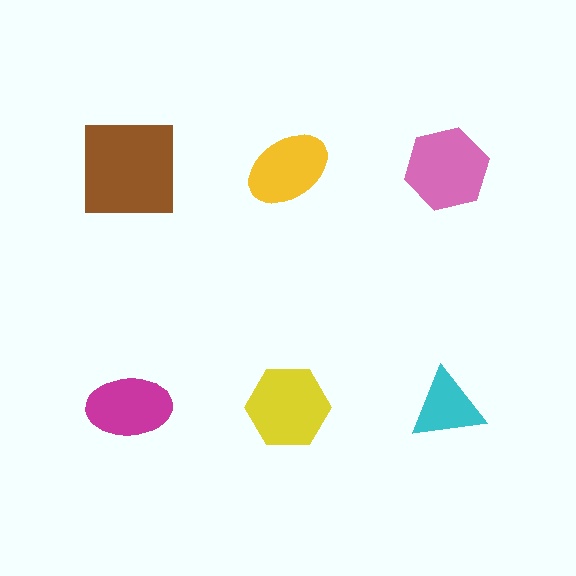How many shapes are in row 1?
3 shapes.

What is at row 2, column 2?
A yellow hexagon.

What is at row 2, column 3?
A cyan triangle.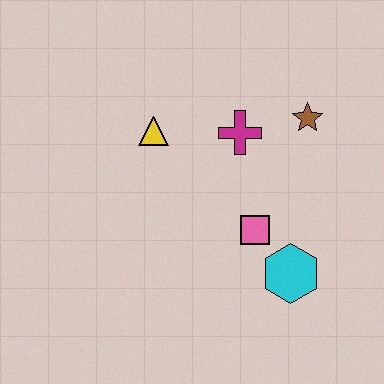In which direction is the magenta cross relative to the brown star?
The magenta cross is to the left of the brown star.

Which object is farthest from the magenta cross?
The cyan hexagon is farthest from the magenta cross.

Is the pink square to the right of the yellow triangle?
Yes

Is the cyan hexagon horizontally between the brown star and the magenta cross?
Yes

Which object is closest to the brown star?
The magenta cross is closest to the brown star.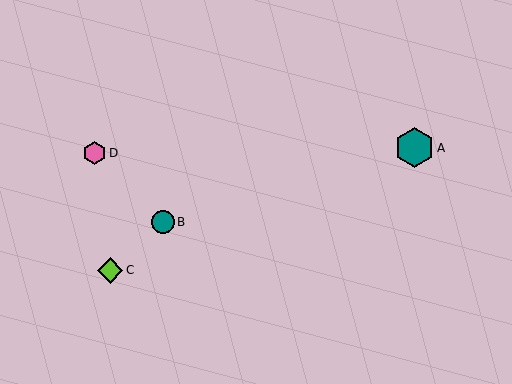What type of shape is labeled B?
Shape B is a teal circle.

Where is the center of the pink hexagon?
The center of the pink hexagon is at (95, 153).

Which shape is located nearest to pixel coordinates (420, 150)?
The teal hexagon (labeled A) at (414, 148) is nearest to that location.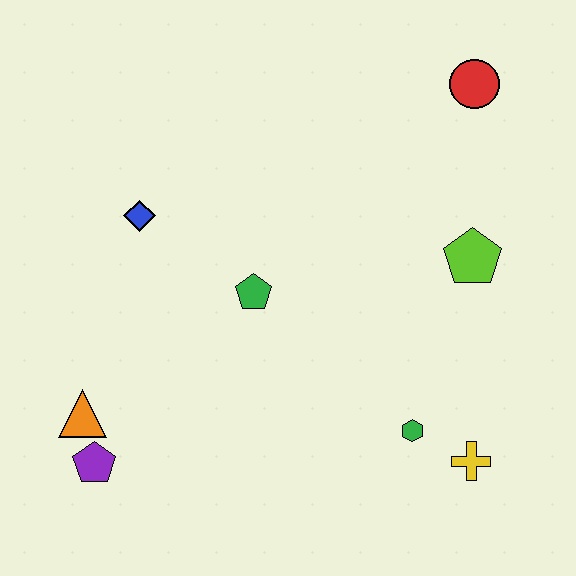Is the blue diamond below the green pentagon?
No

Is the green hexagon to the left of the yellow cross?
Yes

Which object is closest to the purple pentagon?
The orange triangle is closest to the purple pentagon.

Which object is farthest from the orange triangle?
The red circle is farthest from the orange triangle.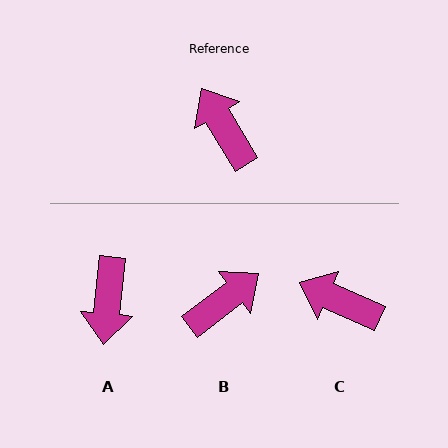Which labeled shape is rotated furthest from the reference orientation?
A, about 144 degrees away.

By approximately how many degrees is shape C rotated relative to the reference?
Approximately 35 degrees counter-clockwise.